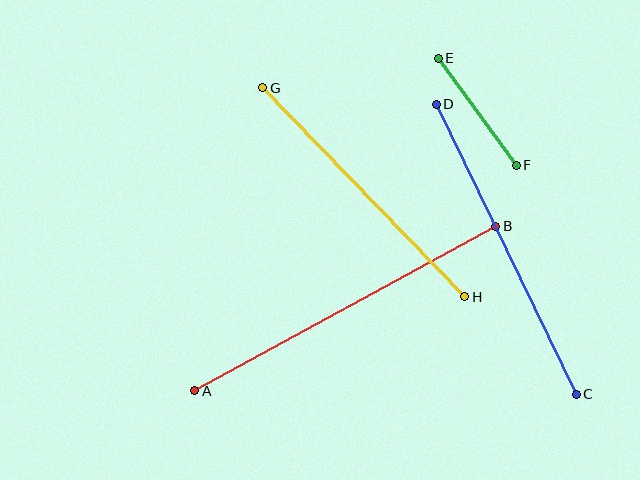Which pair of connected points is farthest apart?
Points A and B are farthest apart.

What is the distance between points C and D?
The distance is approximately 322 pixels.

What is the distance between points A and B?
The distance is approximately 343 pixels.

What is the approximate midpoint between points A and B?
The midpoint is at approximately (345, 308) pixels.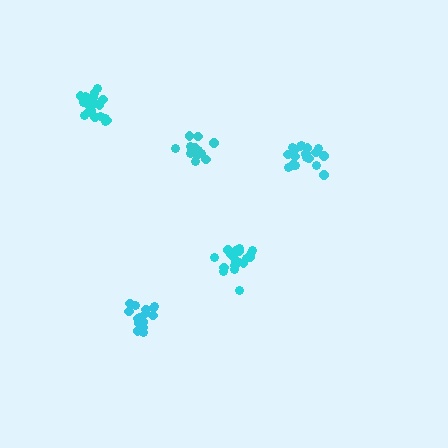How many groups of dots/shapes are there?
There are 5 groups.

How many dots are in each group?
Group 1: 18 dots, Group 2: 20 dots, Group 3: 18 dots, Group 4: 14 dots, Group 5: 20 dots (90 total).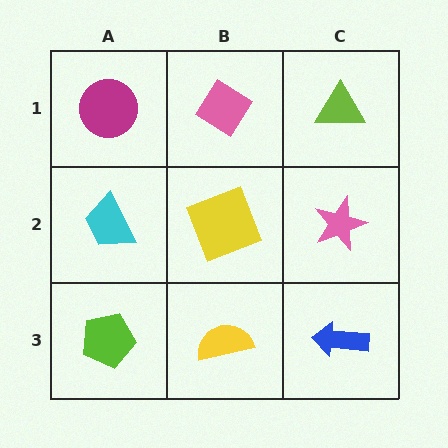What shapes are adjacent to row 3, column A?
A cyan trapezoid (row 2, column A), a yellow semicircle (row 3, column B).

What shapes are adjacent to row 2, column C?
A lime triangle (row 1, column C), a blue arrow (row 3, column C), a yellow square (row 2, column B).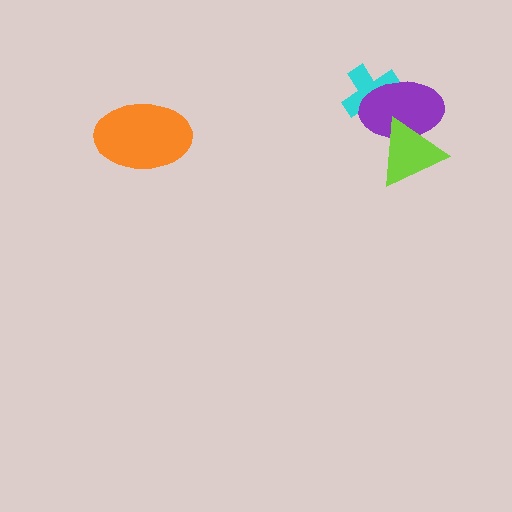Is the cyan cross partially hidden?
Yes, it is partially covered by another shape.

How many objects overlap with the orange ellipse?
0 objects overlap with the orange ellipse.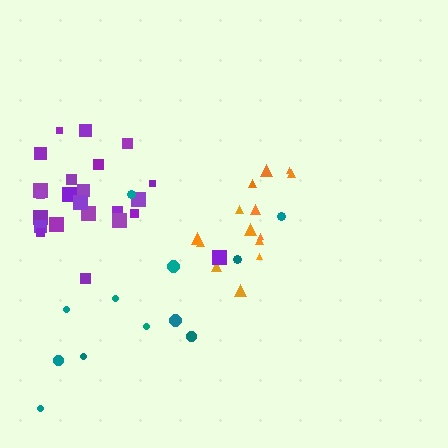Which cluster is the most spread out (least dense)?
Teal.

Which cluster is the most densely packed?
Orange.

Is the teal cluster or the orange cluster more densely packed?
Orange.